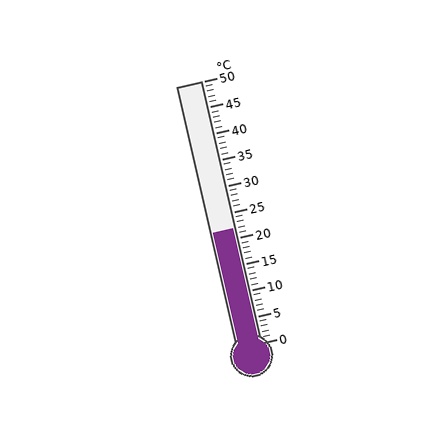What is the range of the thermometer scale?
The thermometer scale ranges from 0°C to 50°C.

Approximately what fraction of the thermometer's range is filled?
The thermometer is filled to approximately 45% of its range.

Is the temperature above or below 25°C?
The temperature is below 25°C.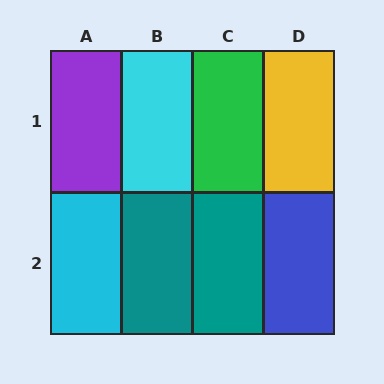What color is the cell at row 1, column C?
Green.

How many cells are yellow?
1 cell is yellow.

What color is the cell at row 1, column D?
Yellow.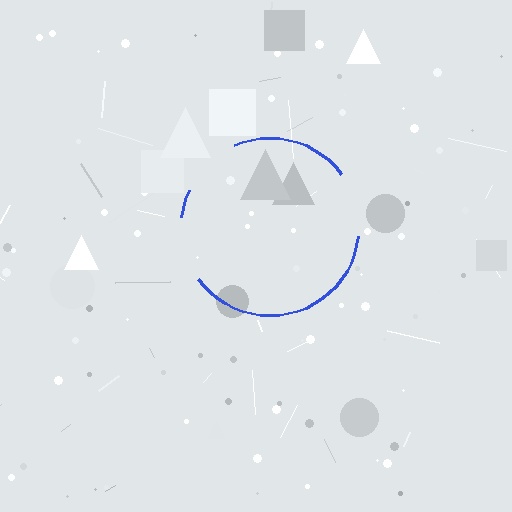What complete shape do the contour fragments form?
The contour fragments form a circle.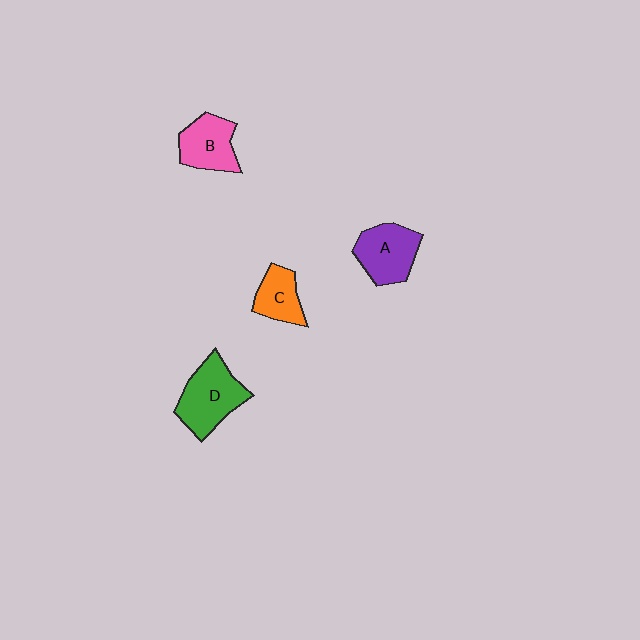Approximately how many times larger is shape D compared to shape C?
Approximately 1.7 times.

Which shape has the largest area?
Shape D (green).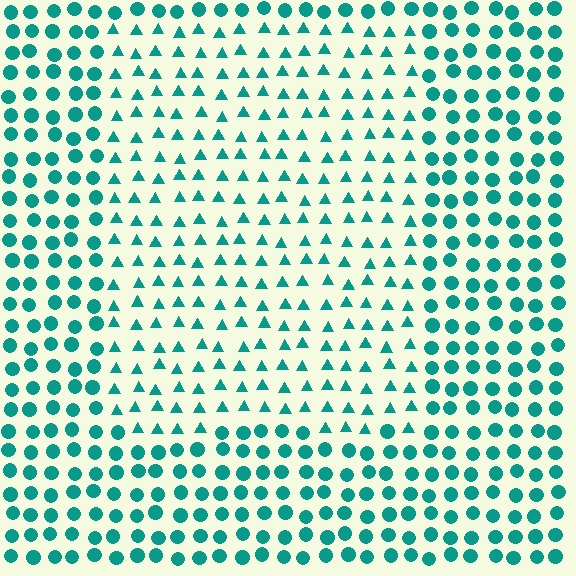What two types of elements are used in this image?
The image uses triangles inside the rectangle region and circles outside it.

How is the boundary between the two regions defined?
The boundary is defined by a change in element shape: triangles inside vs. circles outside. All elements share the same color and spacing.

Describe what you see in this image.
The image is filled with small teal elements arranged in a uniform grid. A rectangle-shaped region contains triangles, while the surrounding area contains circles. The boundary is defined purely by the change in element shape.